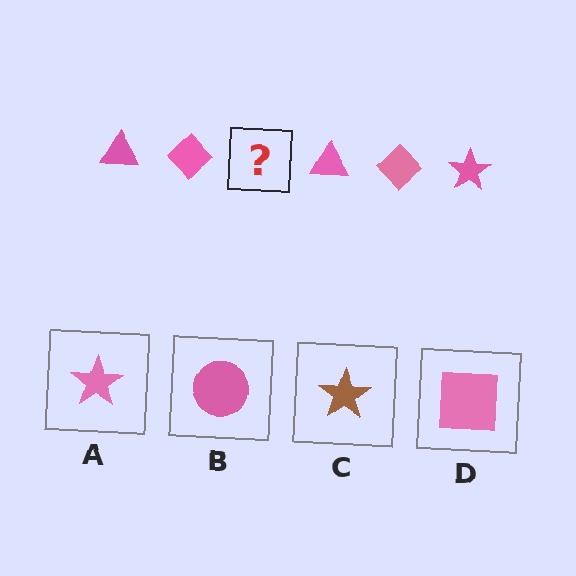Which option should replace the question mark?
Option A.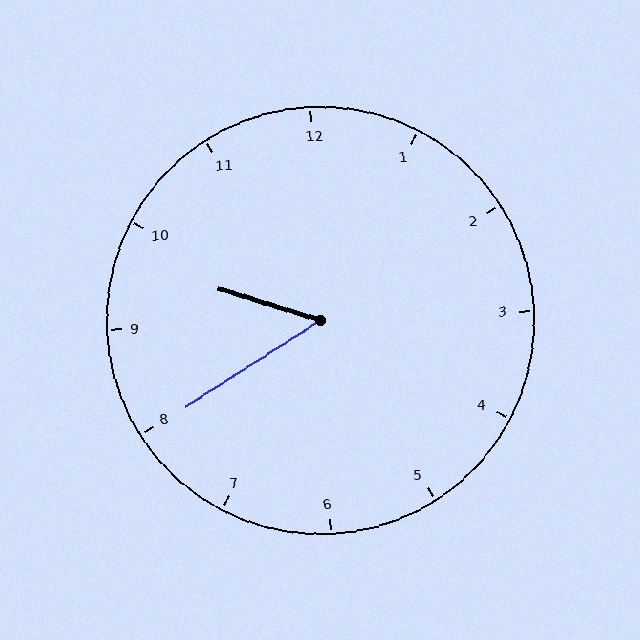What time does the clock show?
9:40.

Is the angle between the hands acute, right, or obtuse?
It is acute.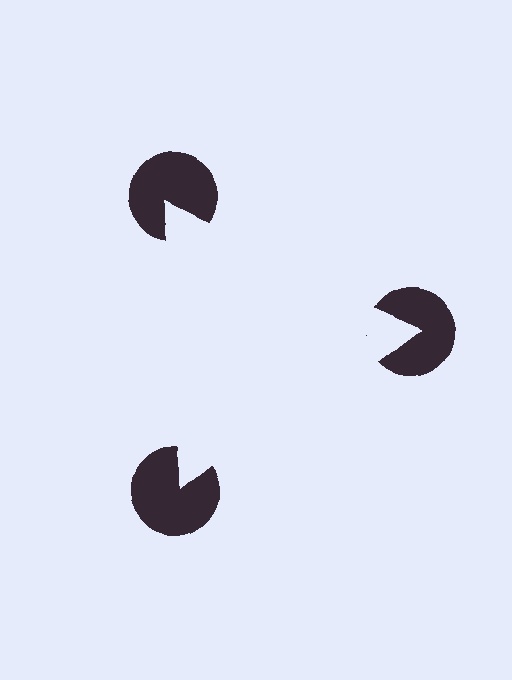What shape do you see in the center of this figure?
An illusory triangle — its edges are inferred from the aligned wedge cuts in the pac-man discs, not physically drawn.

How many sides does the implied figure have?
3 sides.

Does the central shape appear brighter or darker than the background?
It typically appears slightly brighter than the background, even though no actual brightness change is drawn.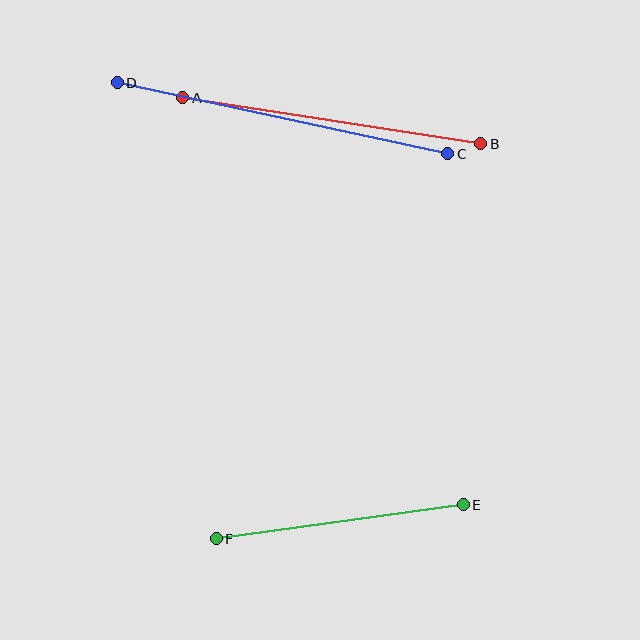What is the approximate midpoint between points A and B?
The midpoint is at approximately (332, 121) pixels.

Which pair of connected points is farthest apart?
Points C and D are farthest apart.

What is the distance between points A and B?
The distance is approximately 301 pixels.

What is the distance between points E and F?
The distance is approximately 249 pixels.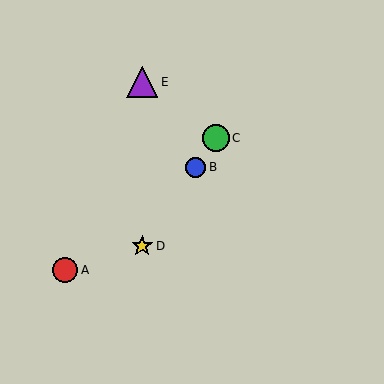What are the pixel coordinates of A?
Object A is at (65, 270).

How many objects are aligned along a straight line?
3 objects (B, C, D) are aligned along a straight line.